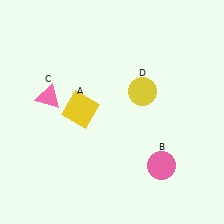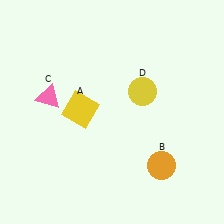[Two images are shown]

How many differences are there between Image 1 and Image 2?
There is 1 difference between the two images.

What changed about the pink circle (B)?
In Image 1, B is pink. In Image 2, it changed to orange.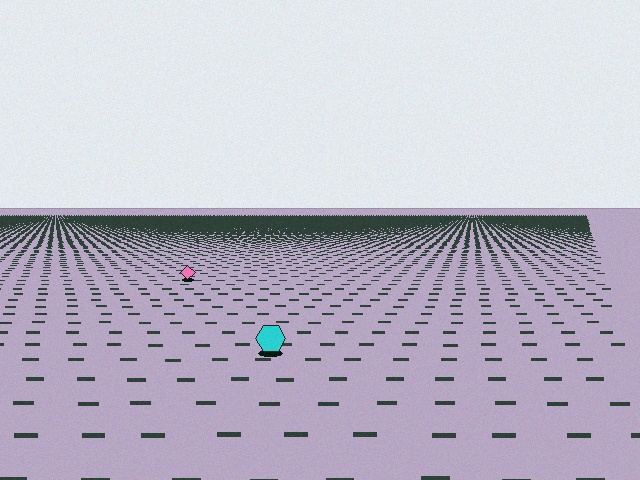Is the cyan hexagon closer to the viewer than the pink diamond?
Yes. The cyan hexagon is closer — you can tell from the texture gradient: the ground texture is coarser near it.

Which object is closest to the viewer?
The cyan hexagon is closest. The texture marks near it are larger and more spread out.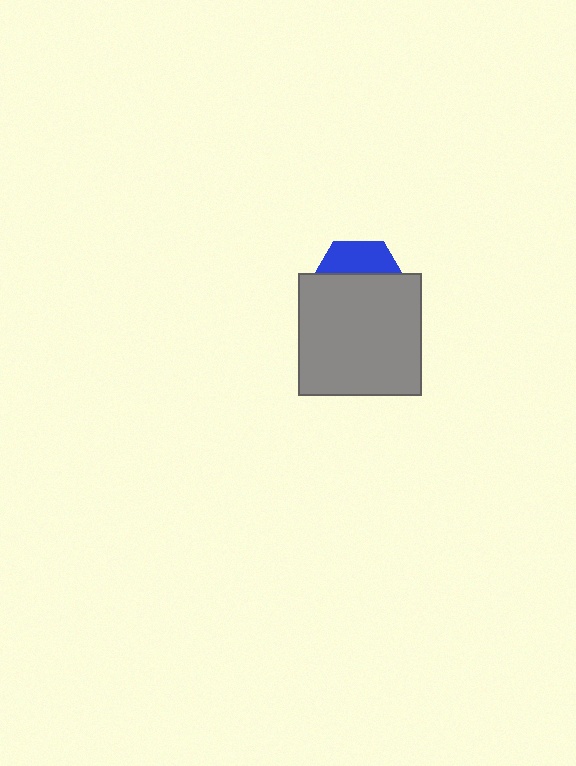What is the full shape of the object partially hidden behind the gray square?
The partially hidden object is a blue hexagon.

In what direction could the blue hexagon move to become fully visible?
The blue hexagon could move up. That would shift it out from behind the gray square entirely.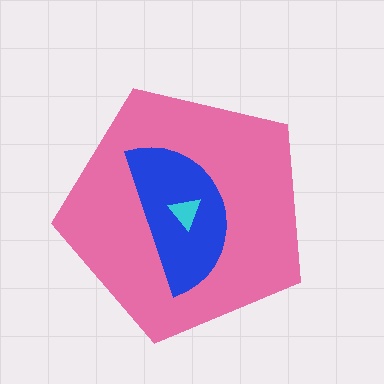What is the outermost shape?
The pink pentagon.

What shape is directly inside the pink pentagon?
The blue semicircle.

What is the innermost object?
The cyan triangle.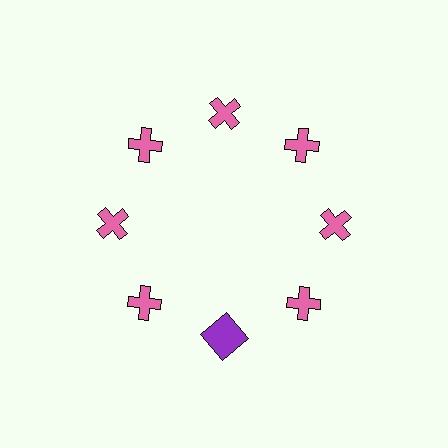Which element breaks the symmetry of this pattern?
The purple square at roughly the 6 o'clock position breaks the symmetry. All other shapes are pink crosses.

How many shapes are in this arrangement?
There are 8 shapes arranged in a ring pattern.